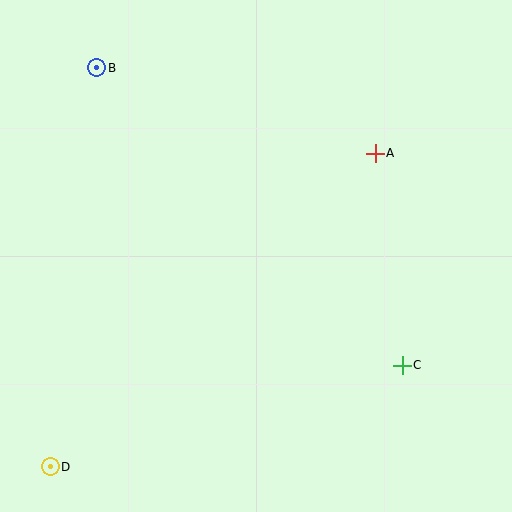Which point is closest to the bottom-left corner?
Point D is closest to the bottom-left corner.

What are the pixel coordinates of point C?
Point C is at (402, 365).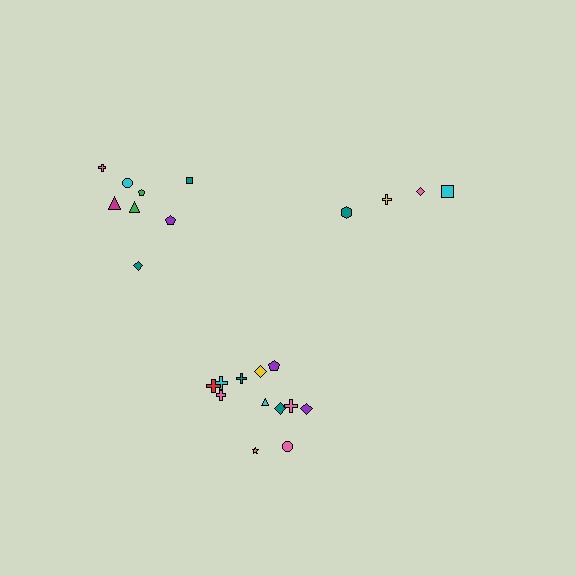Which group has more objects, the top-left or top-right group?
The top-left group.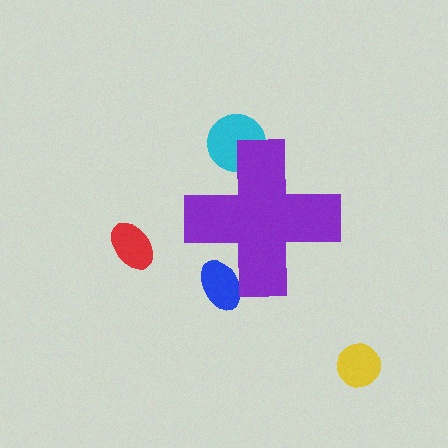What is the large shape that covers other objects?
A purple cross.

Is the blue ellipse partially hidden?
Yes, the blue ellipse is partially hidden behind the purple cross.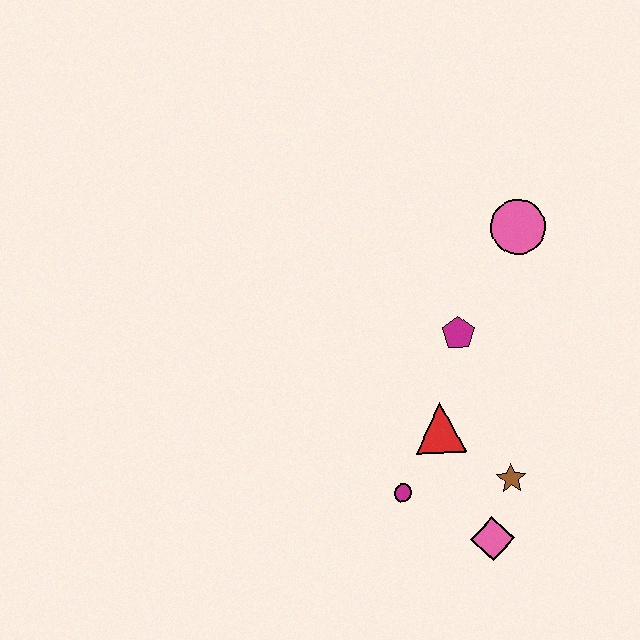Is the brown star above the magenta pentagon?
No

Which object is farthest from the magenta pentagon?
The pink diamond is farthest from the magenta pentagon.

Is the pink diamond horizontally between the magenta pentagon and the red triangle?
No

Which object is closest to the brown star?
The pink diamond is closest to the brown star.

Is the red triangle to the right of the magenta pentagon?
No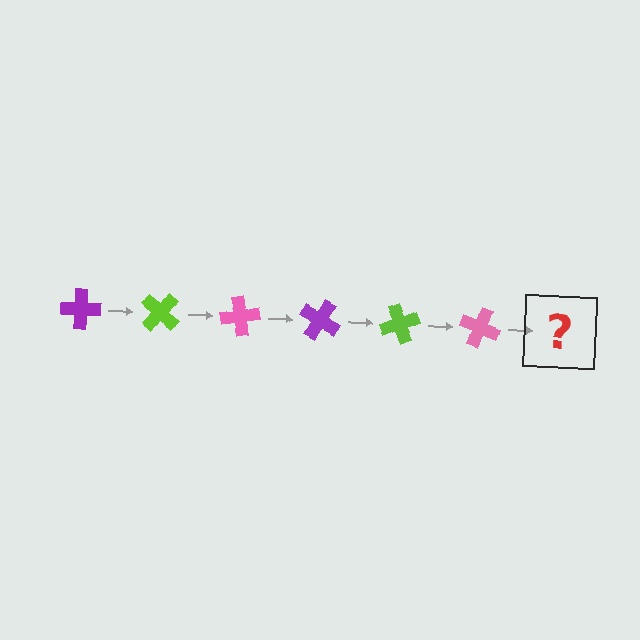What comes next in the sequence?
The next element should be a purple cross, rotated 240 degrees from the start.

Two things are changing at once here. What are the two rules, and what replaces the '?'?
The two rules are that it rotates 40 degrees each step and the color cycles through purple, lime, and pink. The '?' should be a purple cross, rotated 240 degrees from the start.